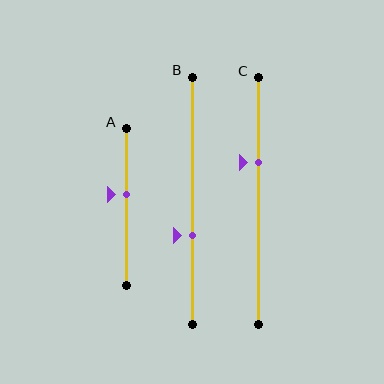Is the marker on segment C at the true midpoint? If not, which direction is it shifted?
No, the marker on segment C is shifted upward by about 16% of the segment length.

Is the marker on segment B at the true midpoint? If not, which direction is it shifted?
No, the marker on segment B is shifted downward by about 14% of the segment length.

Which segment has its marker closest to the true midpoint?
Segment A has its marker closest to the true midpoint.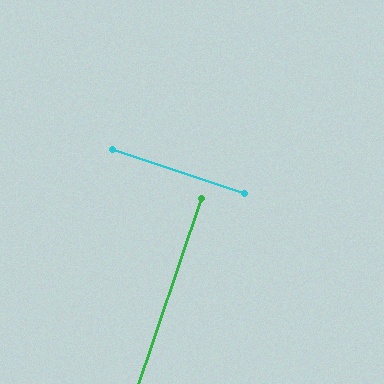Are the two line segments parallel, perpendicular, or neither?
Perpendicular — they meet at approximately 90°.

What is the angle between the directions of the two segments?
Approximately 90 degrees.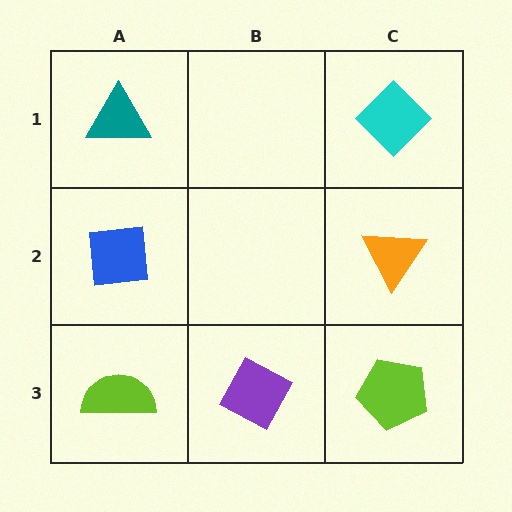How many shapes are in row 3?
3 shapes.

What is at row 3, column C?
A lime pentagon.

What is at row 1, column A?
A teal triangle.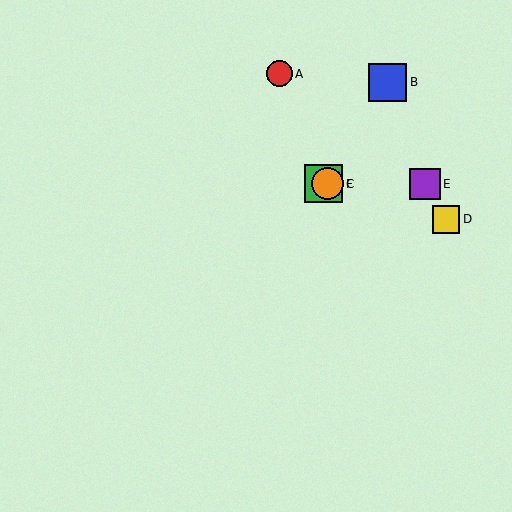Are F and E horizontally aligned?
Yes, both are at y≈184.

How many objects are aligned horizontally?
3 objects (C, E, F) are aligned horizontally.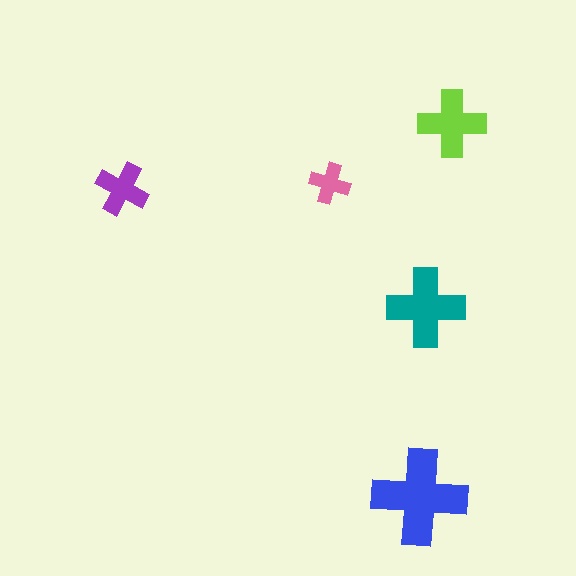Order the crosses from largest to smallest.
the blue one, the teal one, the lime one, the purple one, the pink one.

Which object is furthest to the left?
The purple cross is leftmost.